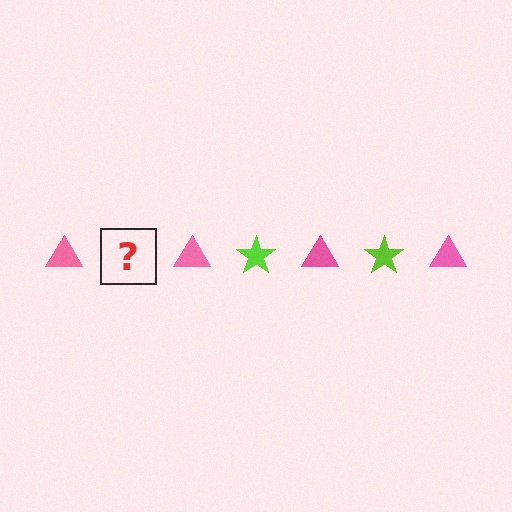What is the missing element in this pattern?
The missing element is a lime star.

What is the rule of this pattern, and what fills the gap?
The rule is that the pattern alternates between pink triangle and lime star. The gap should be filled with a lime star.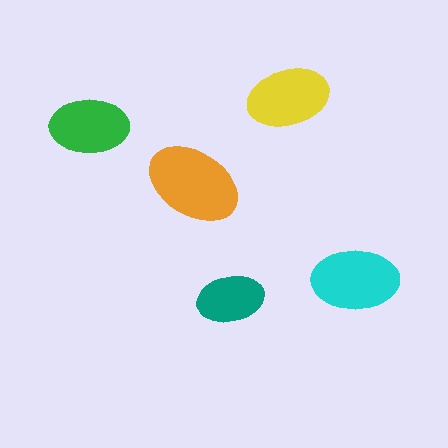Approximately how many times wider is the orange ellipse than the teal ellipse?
About 1.5 times wider.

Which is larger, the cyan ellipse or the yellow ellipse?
The cyan one.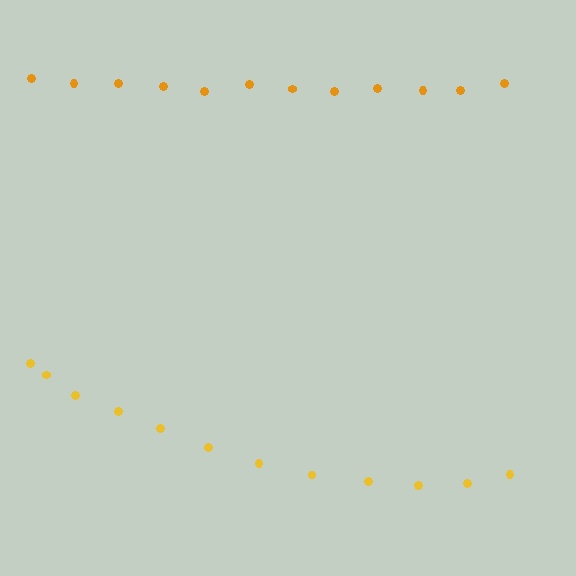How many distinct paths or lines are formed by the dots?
There are 2 distinct paths.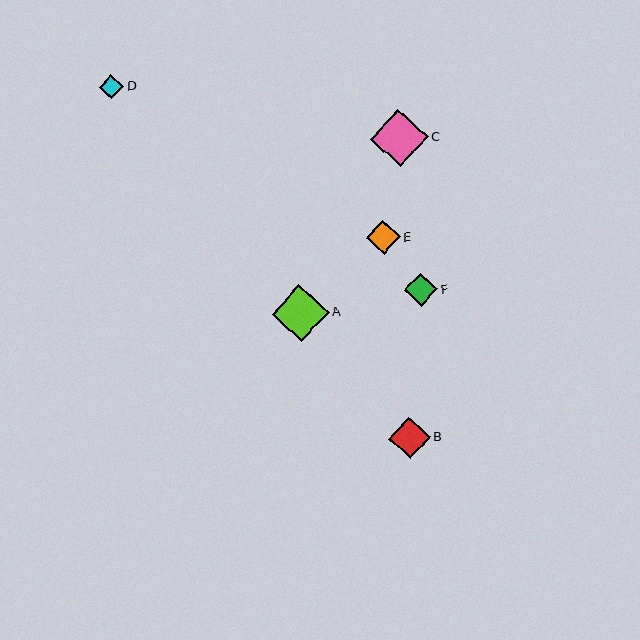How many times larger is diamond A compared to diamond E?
Diamond A is approximately 1.7 times the size of diamond E.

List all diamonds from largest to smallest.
From largest to smallest: C, A, B, E, F, D.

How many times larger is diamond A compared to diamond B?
Diamond A is approximately 1.4 times the size of diamond B.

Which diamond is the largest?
Diamond C is the largest with a size of approximately 57 pixels.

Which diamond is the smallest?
Diamond D is the smallest with a size of approximately 24 pixels.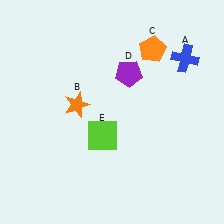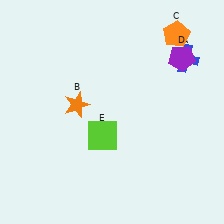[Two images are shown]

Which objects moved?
The objects that moved are: the orange pentagon (C), the purple pentagon (D).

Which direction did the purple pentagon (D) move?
The purple pentagon (D) moved right.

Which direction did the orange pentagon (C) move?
The orange pentagon (C) moved right.